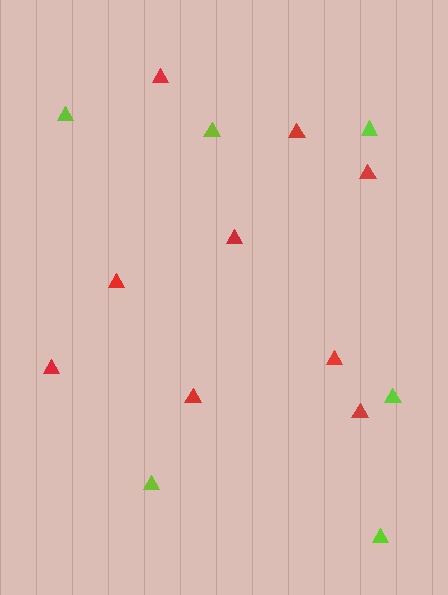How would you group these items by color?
There are 2 groups: one group of lime triangles (6) and one group of red triangles (9).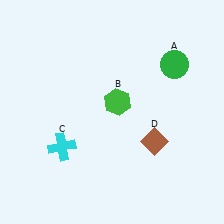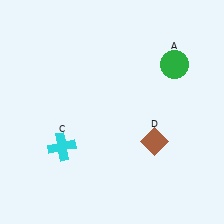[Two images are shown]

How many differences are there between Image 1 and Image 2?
There is 1 difference between the two images.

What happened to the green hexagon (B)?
The green hexagon (B) was removed in Image 2. It was in the top-right area of Image 1.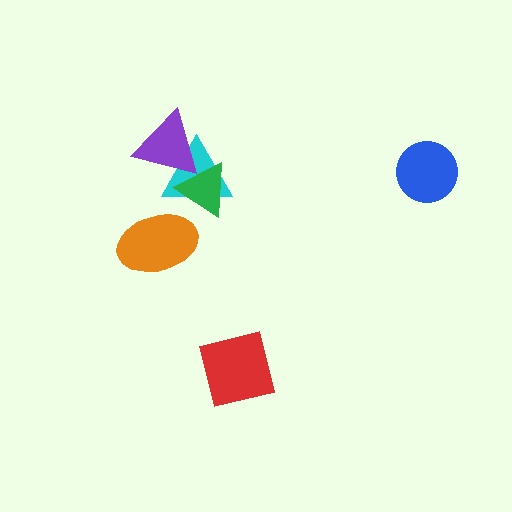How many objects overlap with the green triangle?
2 objects overlap with the green triangle.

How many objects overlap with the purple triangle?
2 objects overlap with the purple triangle.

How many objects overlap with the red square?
0 objects overlap with the red square.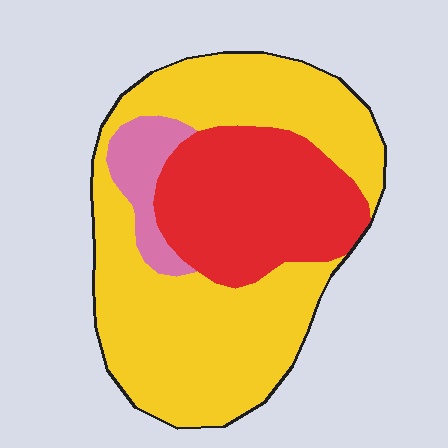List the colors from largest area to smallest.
From largest to smallest: yellow, red, pink.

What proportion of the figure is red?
Red takes up between a sixth and a third of the figure.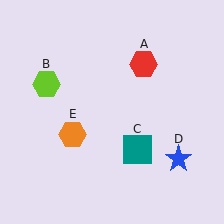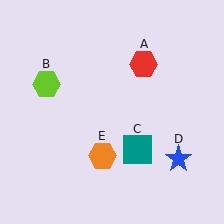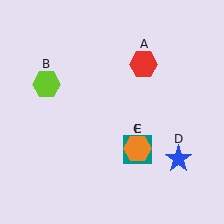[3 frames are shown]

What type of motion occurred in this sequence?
The orange hexagon (object E) rotated counterclockwise around the center of the scene.